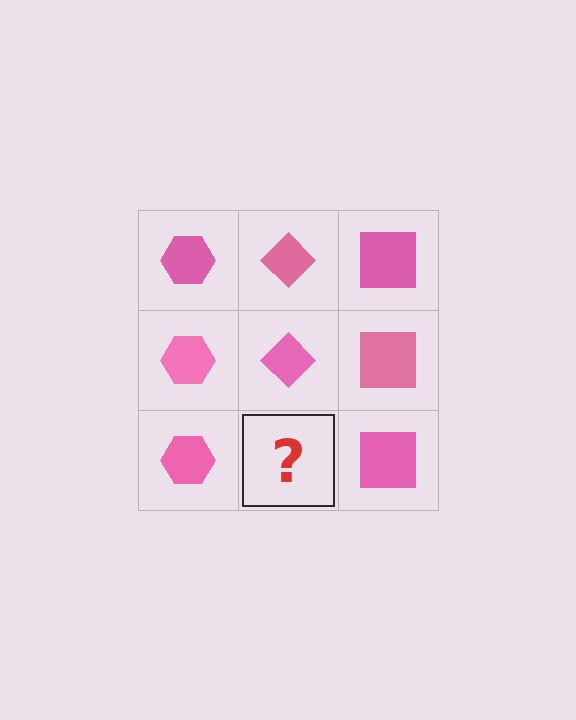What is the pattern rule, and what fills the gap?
The rule is that each column has a consistent shape. The gap should be filled with a pink diamond.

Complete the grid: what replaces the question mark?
The question mark should be replaced with a pink diamond.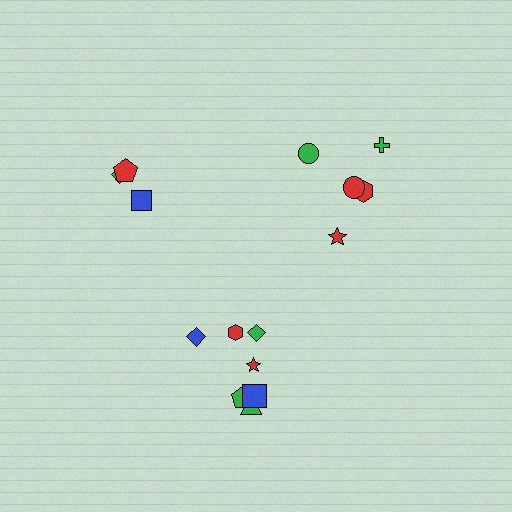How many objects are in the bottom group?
There are 7 objects.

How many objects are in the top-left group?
There are 3 objects.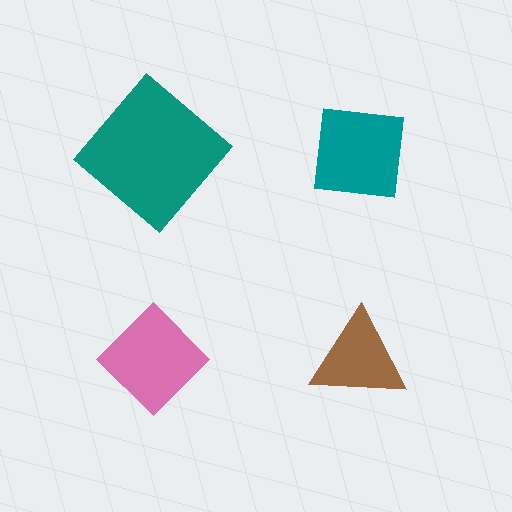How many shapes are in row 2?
2 shapes.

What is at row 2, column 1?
A pink diamond.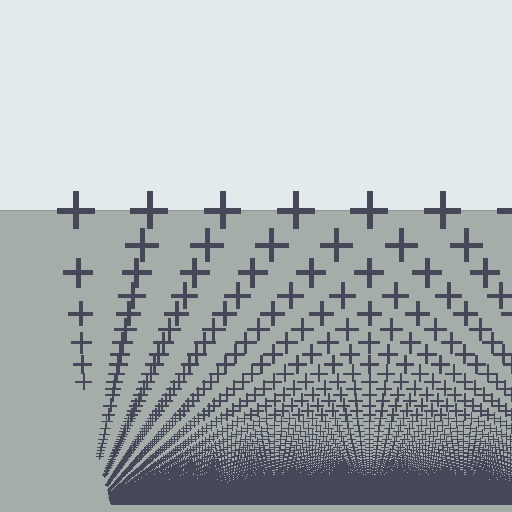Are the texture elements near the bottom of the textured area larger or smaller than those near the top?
Smaller. The gradient is inverted — elements near the bottom are smaller and denser.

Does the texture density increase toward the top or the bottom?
Density increases toward the bottom.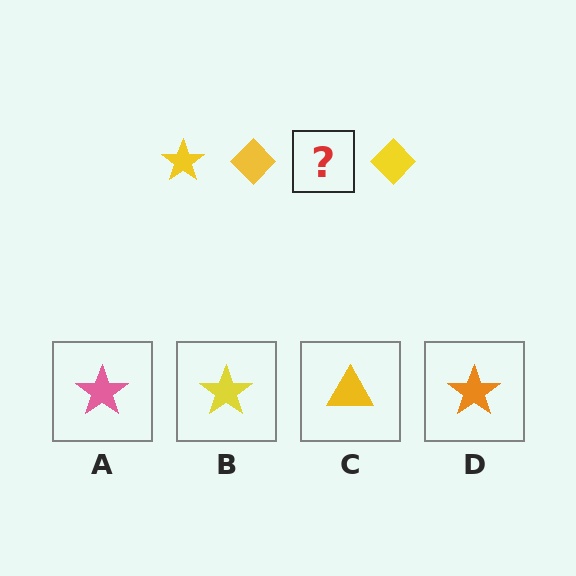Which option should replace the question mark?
Option B.